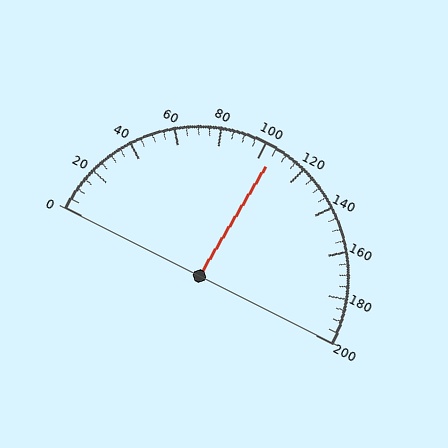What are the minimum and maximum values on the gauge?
The gauge ranges from 0 to 200.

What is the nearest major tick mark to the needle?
The nearest major tick mark is 100.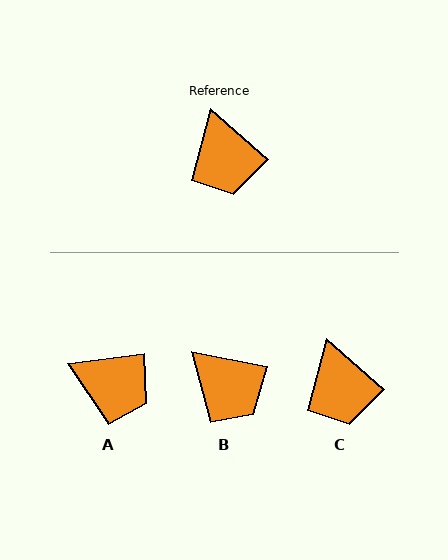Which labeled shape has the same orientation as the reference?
C.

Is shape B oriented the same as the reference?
No, it is off by about 30 degrees.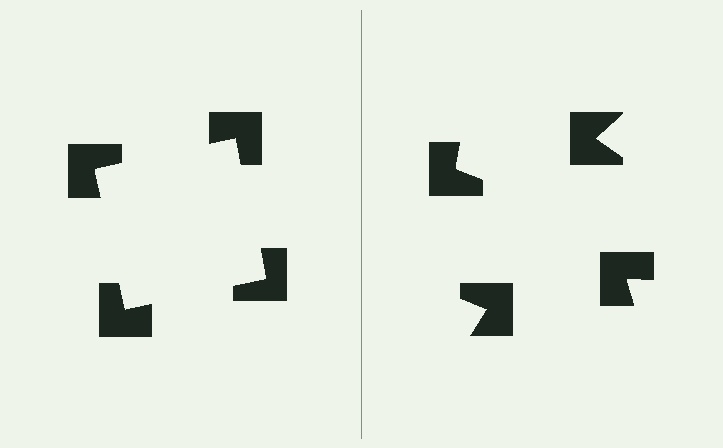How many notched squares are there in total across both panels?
8 — 4 on each side.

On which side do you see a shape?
An illusory square appears on the left side. On the right side the wedge cuts are rotated, so no coherent shape forms.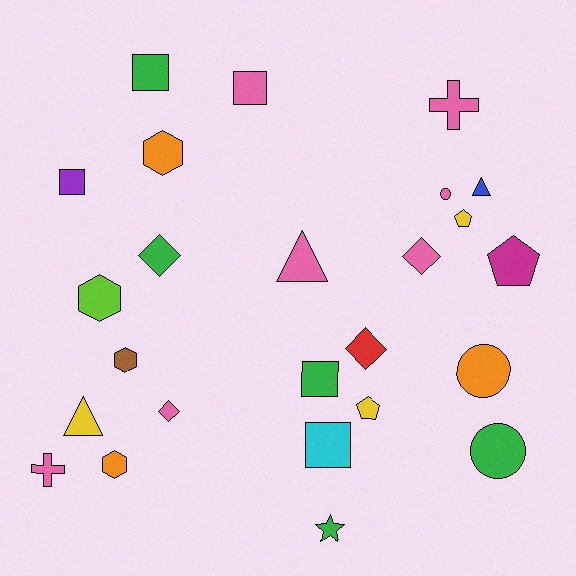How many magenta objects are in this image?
There is 1 magenta object.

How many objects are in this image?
There are 25 objects.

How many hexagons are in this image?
There are 4 hexagons.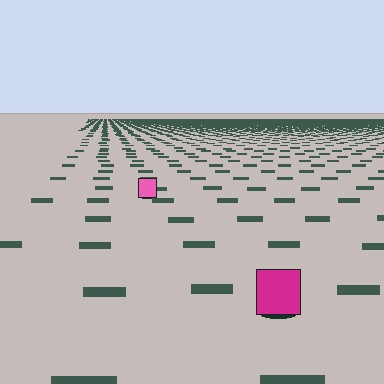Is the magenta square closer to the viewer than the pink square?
Yes. The magenta square is closer — you can tell from the texture gradient: the ground texture is coarser near it.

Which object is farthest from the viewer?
The pink square is farthest from the viewer. It appears smaller and the ground texture around it is denser.